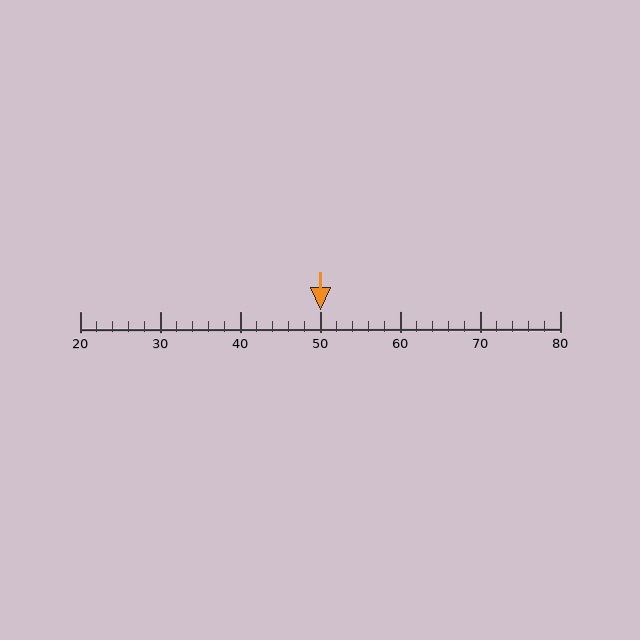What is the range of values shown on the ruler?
The ruler shows values from 20 to 80.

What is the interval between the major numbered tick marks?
The major tick marks are spaced 10 units apart.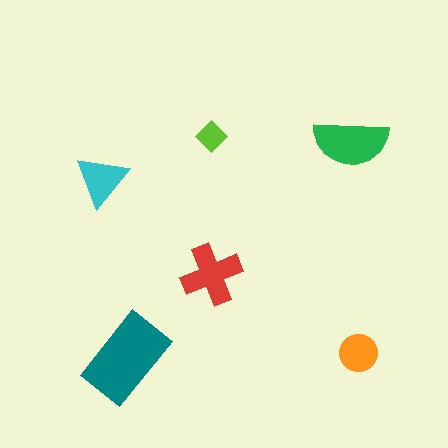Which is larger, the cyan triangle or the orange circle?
The cyan triangle.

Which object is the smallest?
The lime diamond.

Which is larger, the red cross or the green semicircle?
The green semicircle.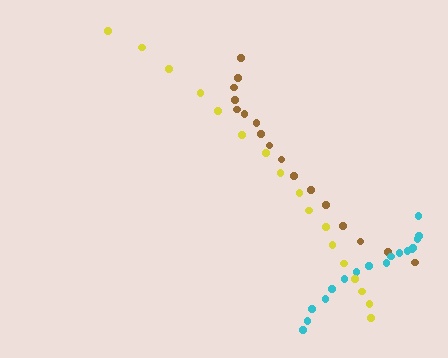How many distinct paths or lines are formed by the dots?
There are 3 distinct paths.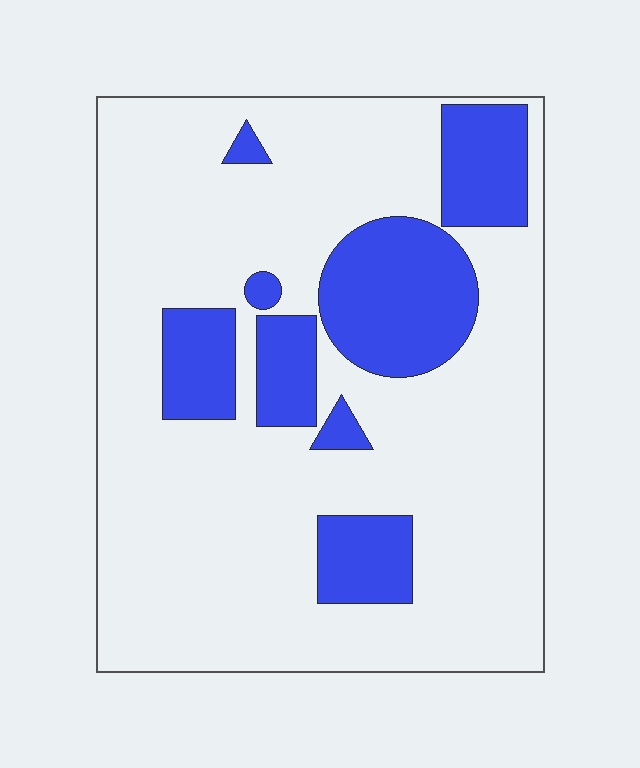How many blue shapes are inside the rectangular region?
8.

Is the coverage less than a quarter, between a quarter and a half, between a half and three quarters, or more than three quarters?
Less than a quarter.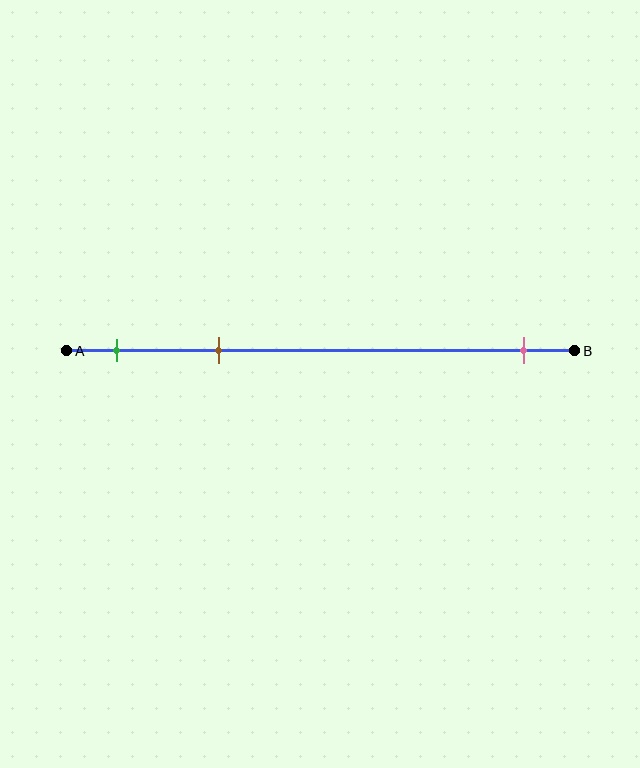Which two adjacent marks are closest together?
The green and brown marks are the closest adjacent pair.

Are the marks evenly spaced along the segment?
No, the marks are not evenly spaced.